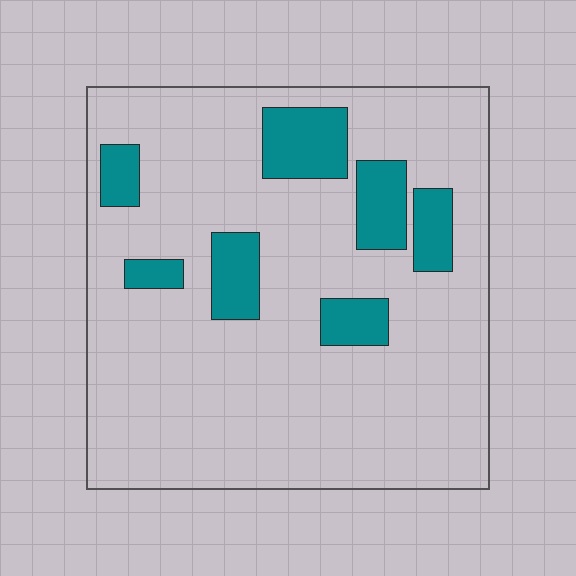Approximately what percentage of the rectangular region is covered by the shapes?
Approximately 15%.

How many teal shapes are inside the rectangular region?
7.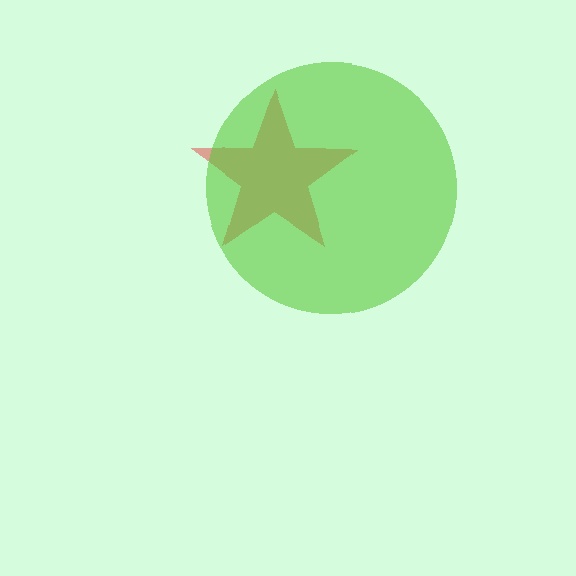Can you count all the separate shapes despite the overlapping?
Yes, there are 2 separate shapes.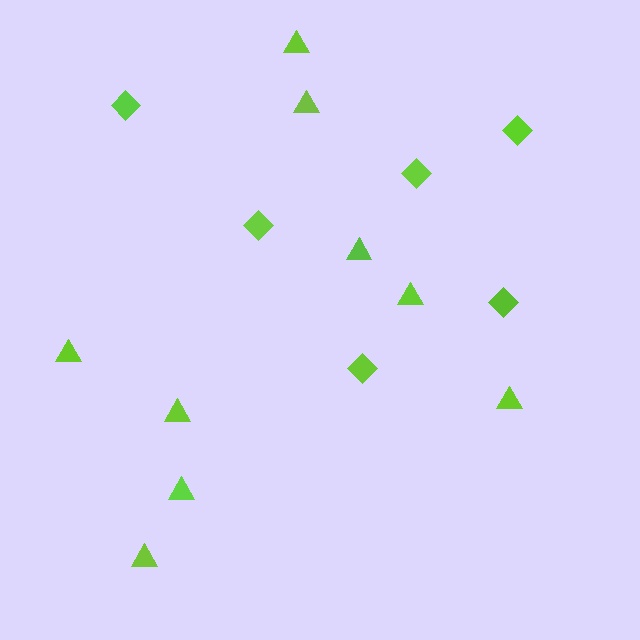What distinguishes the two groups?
There are 2 groups: one group of triangles (9) and one group of diamonds (6).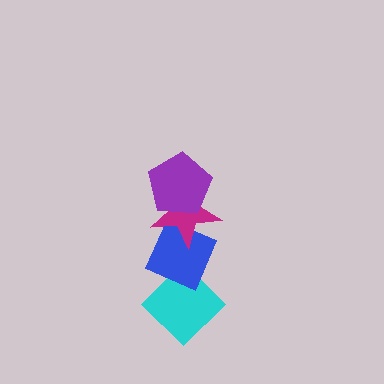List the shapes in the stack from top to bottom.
From top to bottom: the purple pentagon, the magenta star, the blue diamond, the cyan diamond.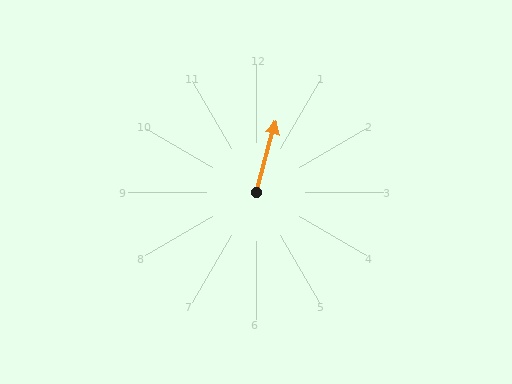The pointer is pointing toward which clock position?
Roughly 1 o'clock.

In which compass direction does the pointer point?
North.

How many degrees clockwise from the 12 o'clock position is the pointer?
Approximately 15 degrees.